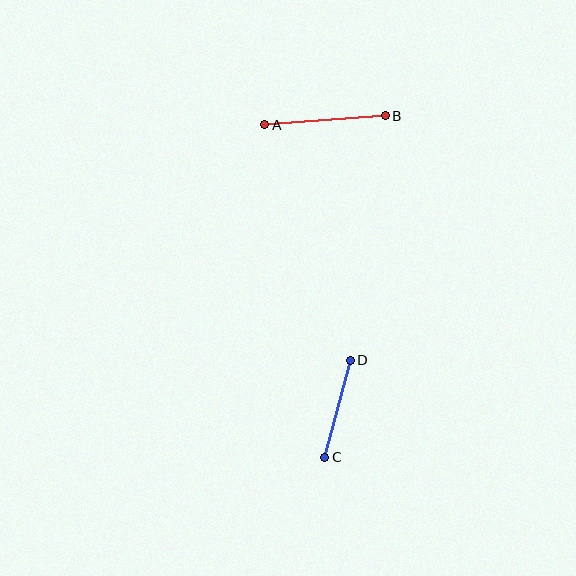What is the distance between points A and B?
The distance is approximately 121 pixels.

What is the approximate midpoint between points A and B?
The midpoint is at approximately (325, 120) pixels.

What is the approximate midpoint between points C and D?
The midpoint is at approximately (337, 409) pixels.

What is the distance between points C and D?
The distance is approximately 100 pixels.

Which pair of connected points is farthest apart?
Points A and B are farthest apart.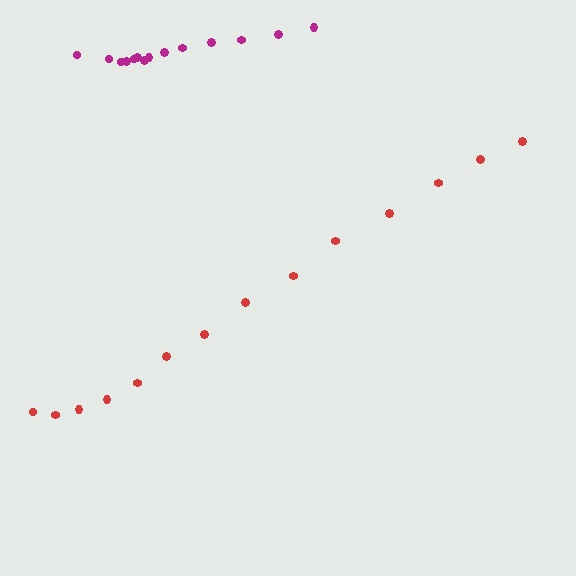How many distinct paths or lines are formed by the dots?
There are 2 distinct paths.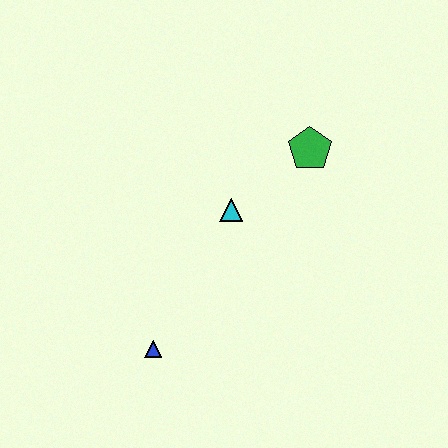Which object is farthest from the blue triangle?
The green pentagon is farthest from the blue triangle.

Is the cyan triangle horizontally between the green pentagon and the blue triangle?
Yes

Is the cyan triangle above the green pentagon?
No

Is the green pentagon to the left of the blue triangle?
No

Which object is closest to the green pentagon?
The cyan triangle is closest to the green pentagon.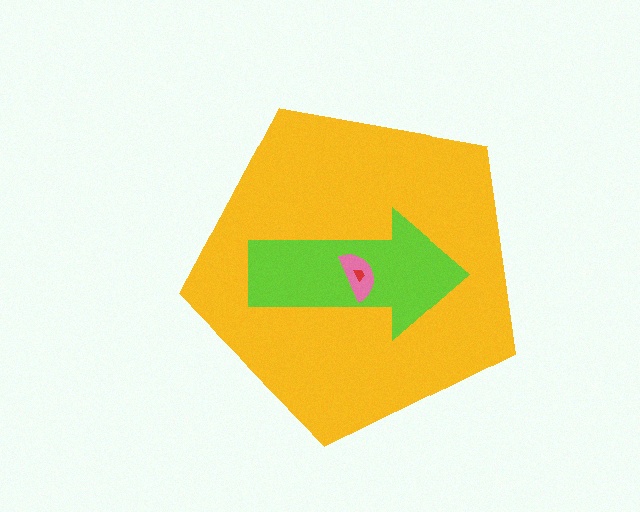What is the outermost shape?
The yellow pentagon.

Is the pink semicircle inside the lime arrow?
Yes.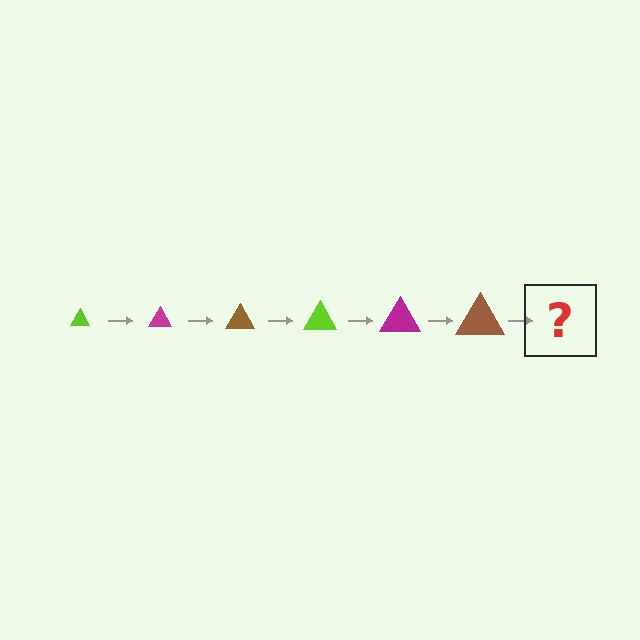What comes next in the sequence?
The next element should be a lime triangle, larger than the previous one.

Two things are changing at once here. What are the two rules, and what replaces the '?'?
The two rules are that the triangle grows larger each step and the color cycles through lime, magenta, and brown. The '?' should be a lime triangle, larger than the previous one.